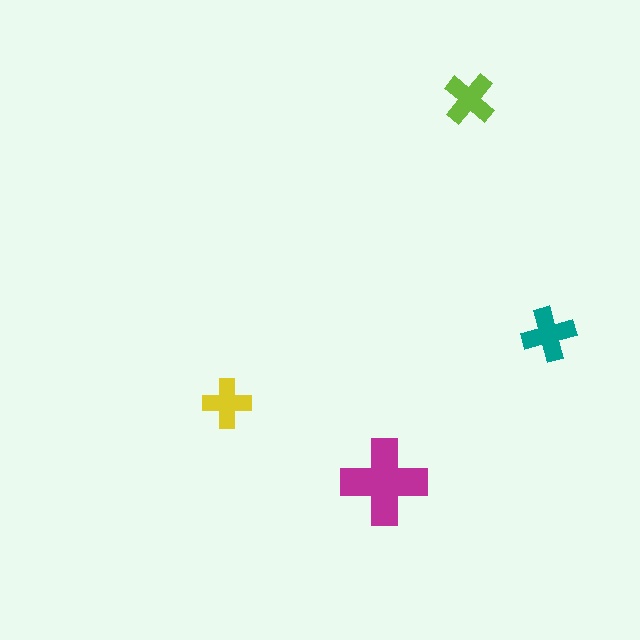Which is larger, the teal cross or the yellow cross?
The teal one.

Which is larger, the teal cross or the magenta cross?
The magenta one.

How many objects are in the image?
There are 4 objects in the image.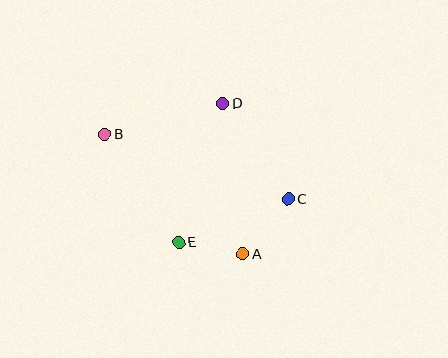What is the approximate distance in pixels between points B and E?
The distance between B and E is approximately 131 pixels.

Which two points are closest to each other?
Points A and E are closest to each other.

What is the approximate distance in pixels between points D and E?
The distance between D and E is approximately 146 pixels.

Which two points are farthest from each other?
Points B and C are farthest from each other.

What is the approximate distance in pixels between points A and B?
The distance between A and B is approximately 182 pixels.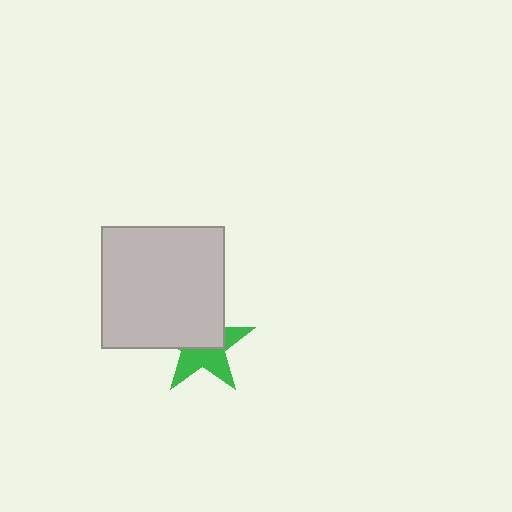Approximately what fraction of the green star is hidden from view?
Roughly 52% of the green star is hidden behind the light gray square.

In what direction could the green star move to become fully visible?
The green star could move toward the lower-right. That would shift it out from behind the light gray square entirely.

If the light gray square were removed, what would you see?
You would see the complete green star.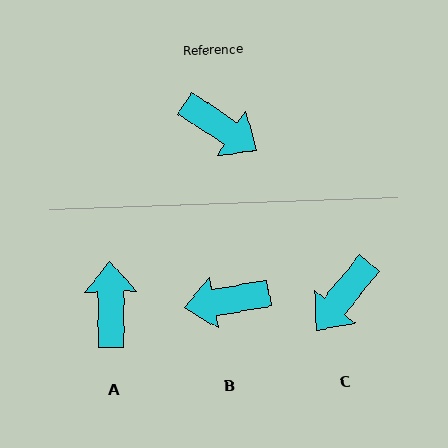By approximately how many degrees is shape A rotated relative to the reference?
Approximately 124 degrees counter-clockwise.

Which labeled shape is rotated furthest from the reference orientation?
B, about 136 degrees away.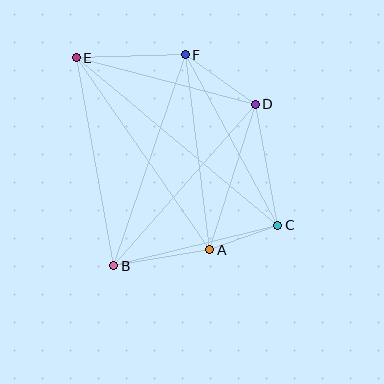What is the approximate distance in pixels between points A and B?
The distance between A and B is approximately 97 pixels.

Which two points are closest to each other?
Points A and C are closest to each other.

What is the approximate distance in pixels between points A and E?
The distance between A and E is approximately 234 pixels.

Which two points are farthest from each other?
Points C and E are farthest from each other.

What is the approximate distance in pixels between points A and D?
The distance between A and D is approximately 153 pixels.